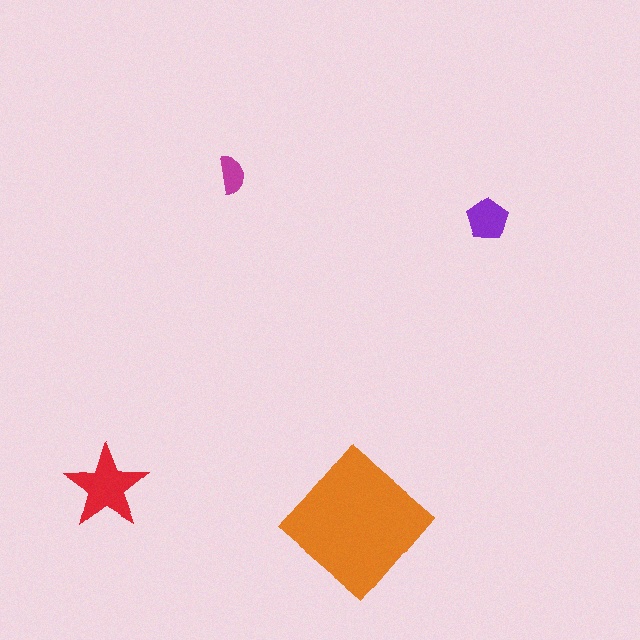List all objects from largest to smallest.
The orange diamond, the red star, the purple pentagon, the magenta semicircle.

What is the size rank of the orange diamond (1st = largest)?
1st.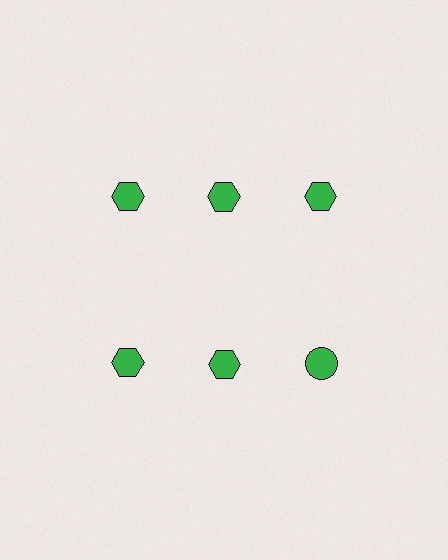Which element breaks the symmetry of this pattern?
The green circle in the second row, center column breaks the symmetry. All other shapes are green hexagons.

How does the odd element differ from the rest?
It has a different shape: circle instead of hexagon.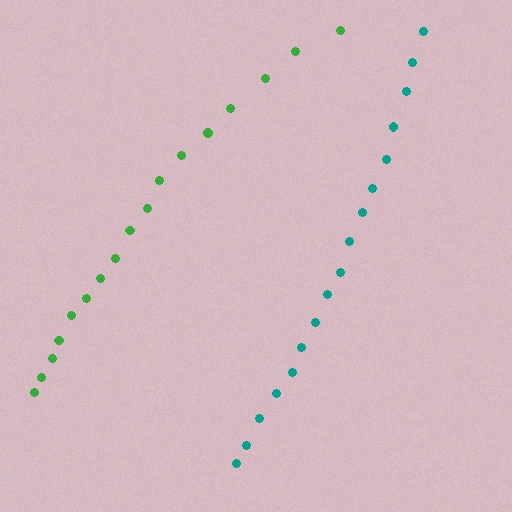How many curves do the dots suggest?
There are 2 distinct paths.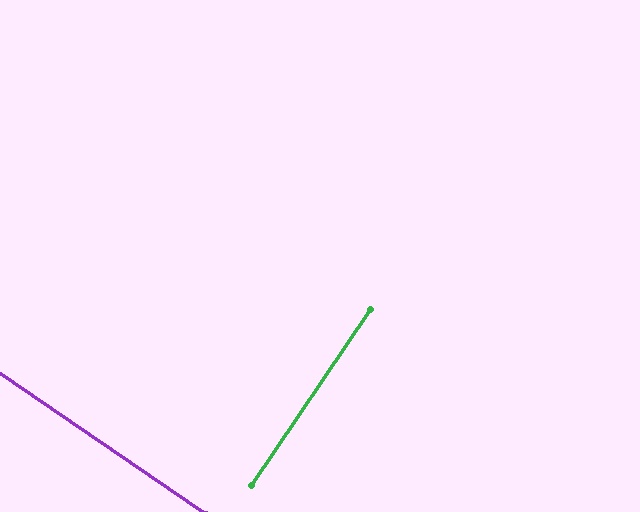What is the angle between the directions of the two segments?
Approximately 90 degrees.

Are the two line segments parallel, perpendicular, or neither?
Perpendicular — they meet at approximately 90°.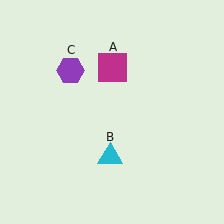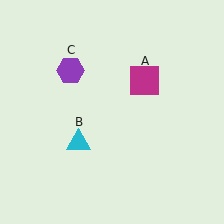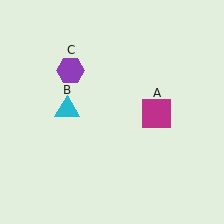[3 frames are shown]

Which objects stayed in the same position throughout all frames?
Purple hexagon (object C) remained stationary.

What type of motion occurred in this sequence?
The magenta square (object A), cyan triangle (object B) rotated clockwise around the center of the scene.